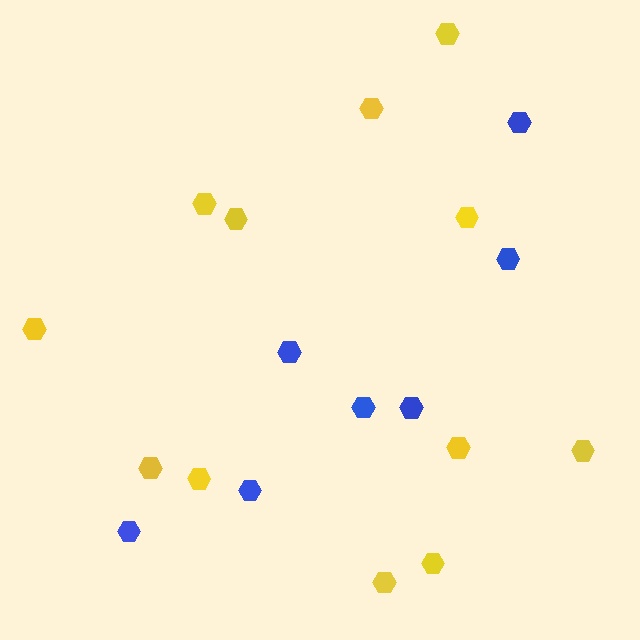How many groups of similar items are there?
There are 2 groups: one group of yellow hexagons (12) and one group of blue hexagons (7).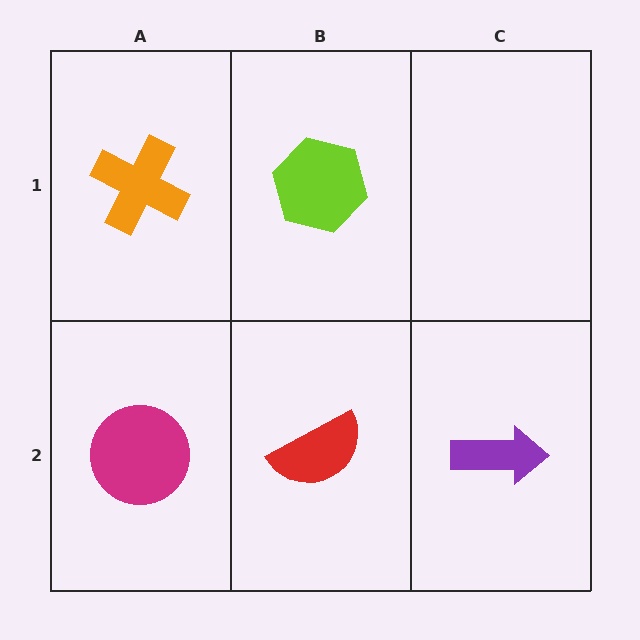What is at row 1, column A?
An orange cross.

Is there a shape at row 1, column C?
No, that cell is empty.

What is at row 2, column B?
A red semicircle.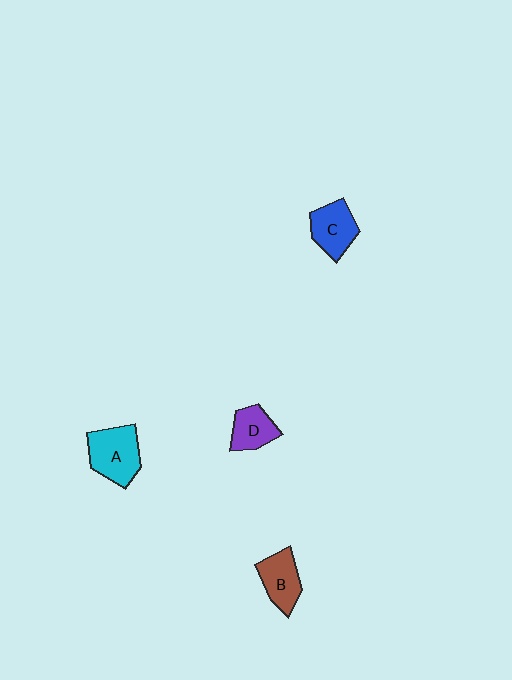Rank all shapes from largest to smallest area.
From largest to smallest: A (cyan), C (blue), B (brown), D (purple).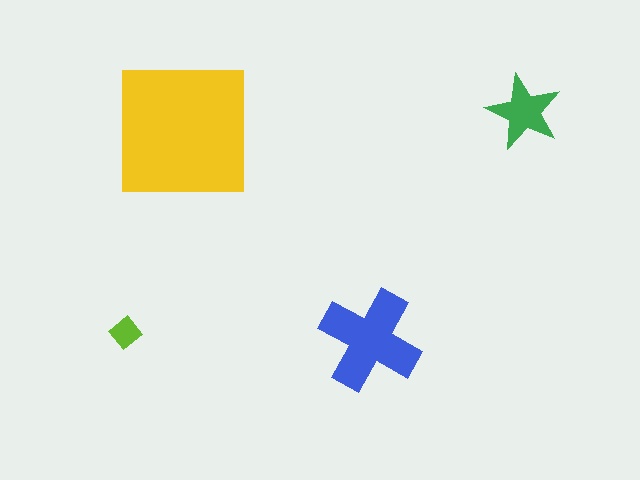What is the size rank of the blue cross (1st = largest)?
2nd.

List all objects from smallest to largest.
The lime diamond, the green star, the blue cross, the yellow square.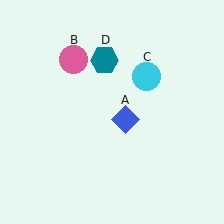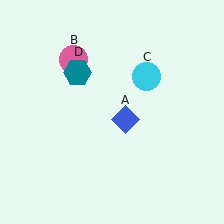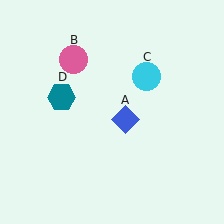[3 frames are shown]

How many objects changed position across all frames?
1 object changed position: teal hexagon (object D).